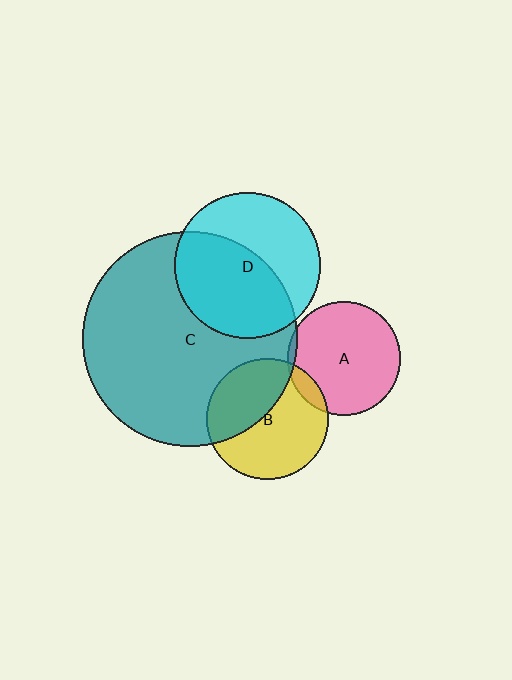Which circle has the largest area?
Circle C (teal).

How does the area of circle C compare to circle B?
Approximately 3.1 times.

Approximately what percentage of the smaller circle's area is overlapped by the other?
Approximately 40%.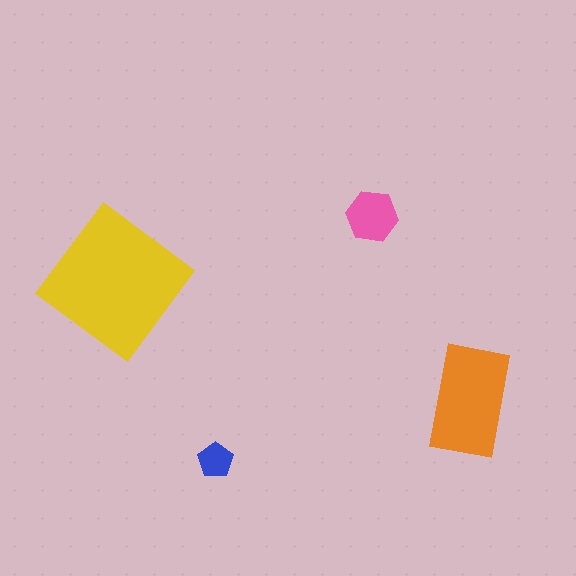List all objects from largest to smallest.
The yellow diamond, the orange rectangle, the pink hexagon, the blue pentagon.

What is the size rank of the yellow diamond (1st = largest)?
1st.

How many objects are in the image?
There are 4 objects in the image.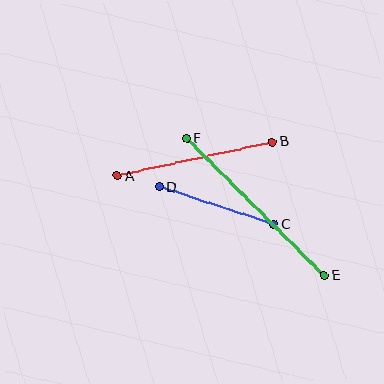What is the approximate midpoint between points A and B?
The midpoint is at approximately (195, 159) pixels.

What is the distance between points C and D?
The distance is approximately 120 pixels.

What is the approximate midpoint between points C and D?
The midpoint is at approximately (217, 205) pixels.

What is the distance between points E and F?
The distance is approximately 194 pixels.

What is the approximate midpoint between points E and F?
The midpoint is at approximately (255, 207) pixels.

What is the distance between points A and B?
The distance is approximately 159 pixels.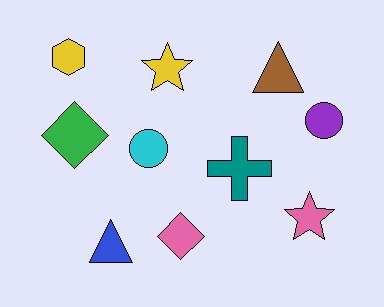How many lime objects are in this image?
There are no lime objects.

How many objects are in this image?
There are 10 objects.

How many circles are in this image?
There are 2 circles.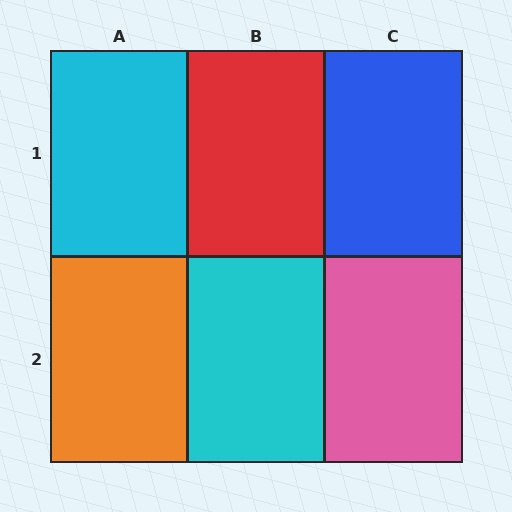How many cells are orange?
1 cell is orange.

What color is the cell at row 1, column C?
Blue.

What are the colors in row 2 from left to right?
Orange, cyan, pink.